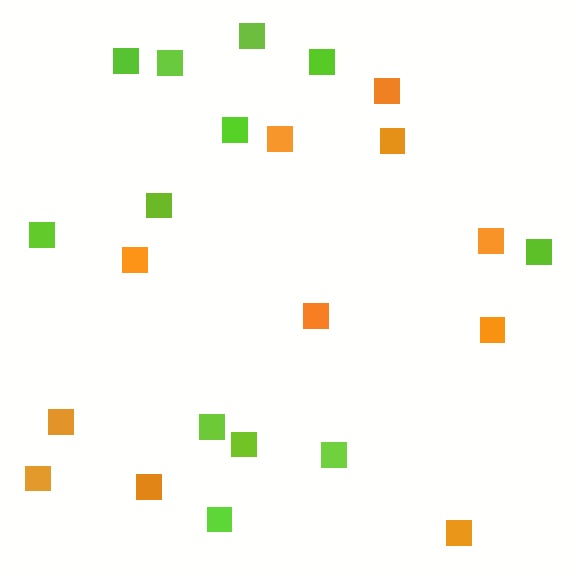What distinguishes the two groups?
There are 2 groups: one group of lime squares (12) and one group of orange squares (11).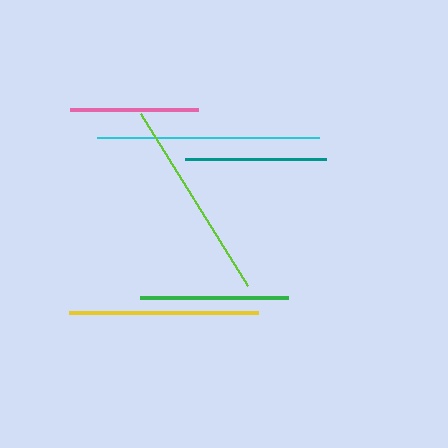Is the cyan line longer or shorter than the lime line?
The cyan line is longer than the lime line.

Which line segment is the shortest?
The pink line is the shortest at approximately 128 pixels.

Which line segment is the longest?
The cyan line is the longest at approximately 222 pixels.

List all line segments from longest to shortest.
From longest to shortest: cyan, lime, yellow, green, teal, pink.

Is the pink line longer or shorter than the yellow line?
The yellow line is longer than the pink line.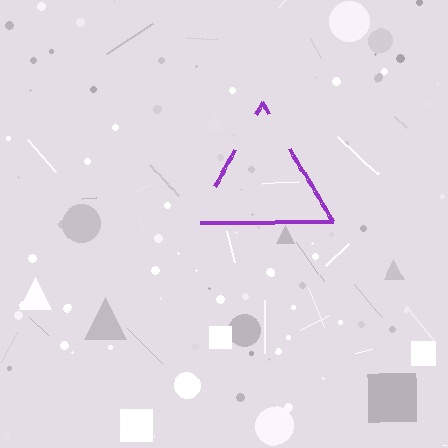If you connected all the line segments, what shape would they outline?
They would outline a triangle.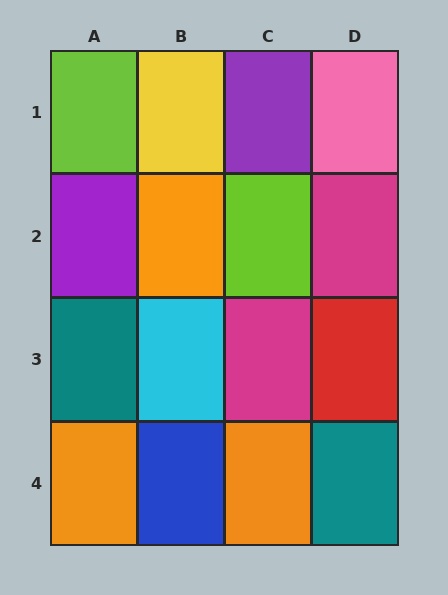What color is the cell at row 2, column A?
Purple.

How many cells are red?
1 cell is red.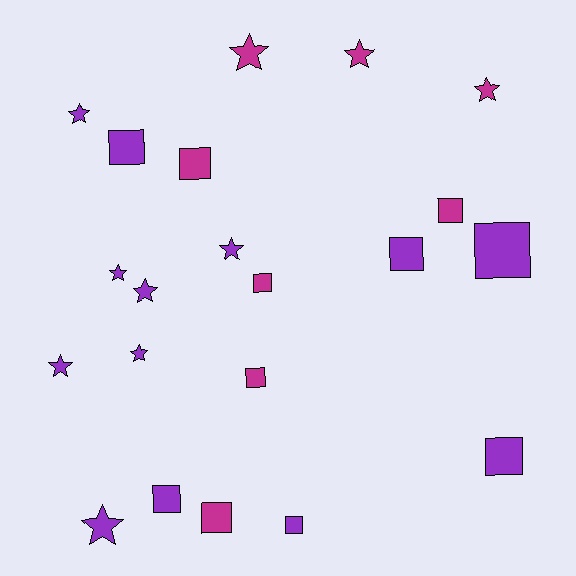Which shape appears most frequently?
Square, with 11 objects.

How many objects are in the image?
There are 21 objects.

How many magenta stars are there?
There are 3 magenta stars.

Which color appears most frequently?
Purple, with 13 objects.